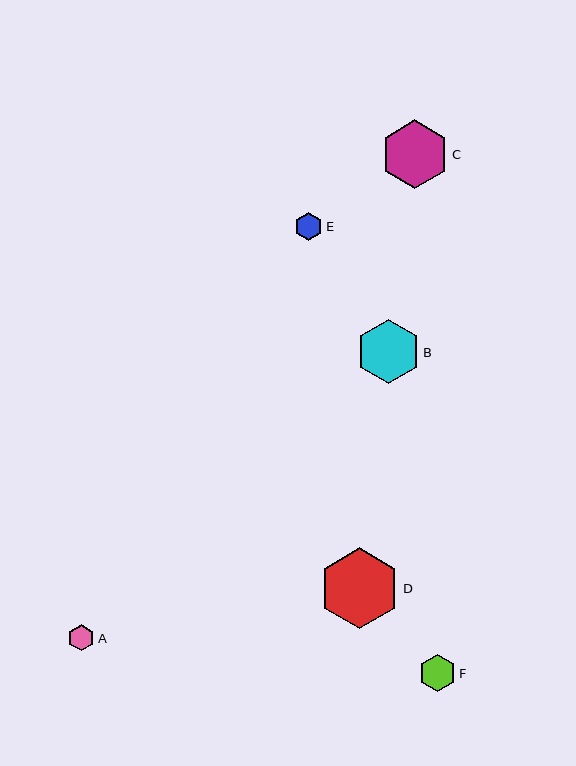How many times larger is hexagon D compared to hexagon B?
Hexagon D is approximately 1.3 times the size of hexagon B.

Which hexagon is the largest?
Hexagon D is the largest with a size of approximately 81 pixels.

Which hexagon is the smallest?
Hexagon A is the smallest with a size of approximately 27 pixels.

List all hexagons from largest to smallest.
From largest to smallest: D, C, B, F, E, A.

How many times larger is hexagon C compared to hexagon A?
Hexagon C is approximately 2.6 times the size of hexagon A.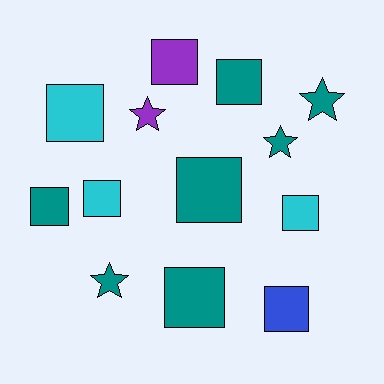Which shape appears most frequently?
Square, with 9 objects.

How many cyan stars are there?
There are no cyan stars.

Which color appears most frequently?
Teal, with 7 objects.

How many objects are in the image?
There are 13 objects.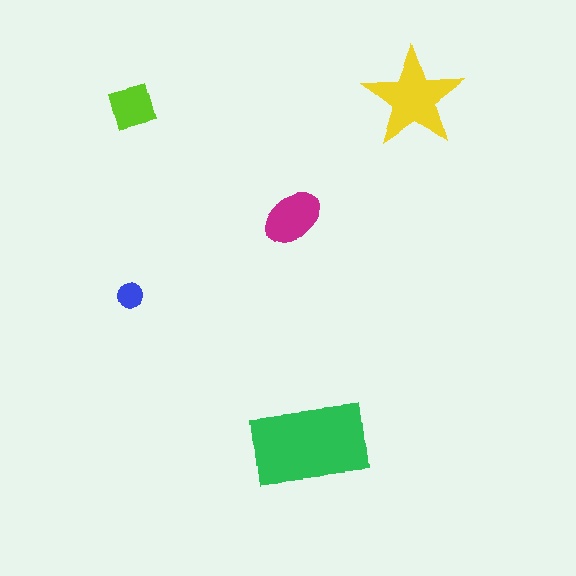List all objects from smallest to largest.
The blue circle, the lime diamond, the magenta ellipse, the yellow star, the green rectangle.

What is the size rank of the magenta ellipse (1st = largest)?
3rd.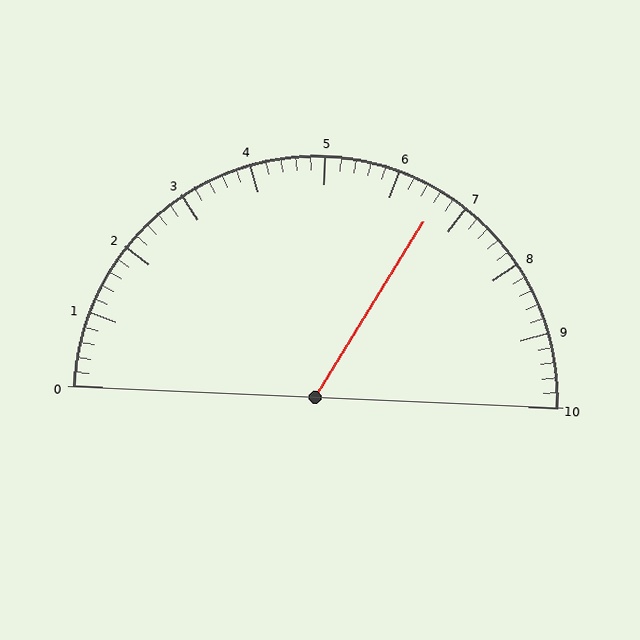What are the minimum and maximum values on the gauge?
The gauge ranges from 0 to 10.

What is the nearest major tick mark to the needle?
The nearest major tick mark is 7.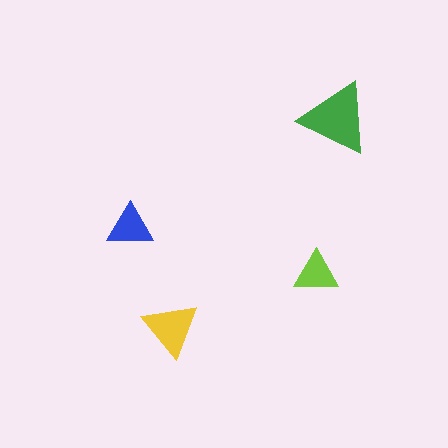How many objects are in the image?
There are 4 objects in the image.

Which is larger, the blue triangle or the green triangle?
The green one.